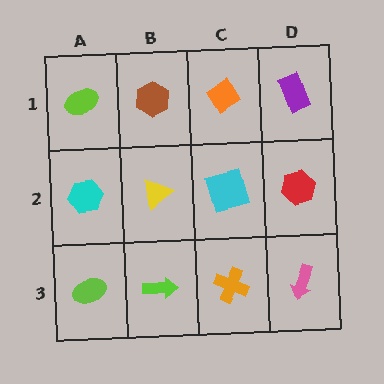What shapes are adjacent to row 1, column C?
A cyan square (row 2, column C), a brown hexagon (row 1, column B), a purple rectangle (row 1, column D).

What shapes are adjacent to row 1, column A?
A cyan hexagon (row 2, column A), a brown hexagon (row 1, column B).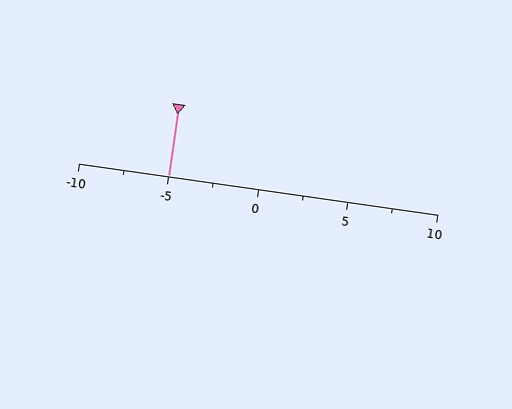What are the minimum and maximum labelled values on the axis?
The axis runs from -10 to 10.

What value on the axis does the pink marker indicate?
The marker indicates approximately -5.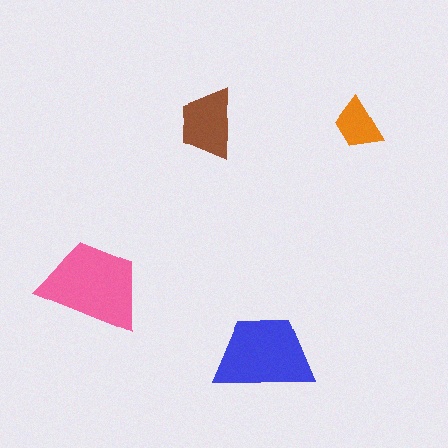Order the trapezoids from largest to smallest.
the pink one, the blue one, the brown one, the orange one.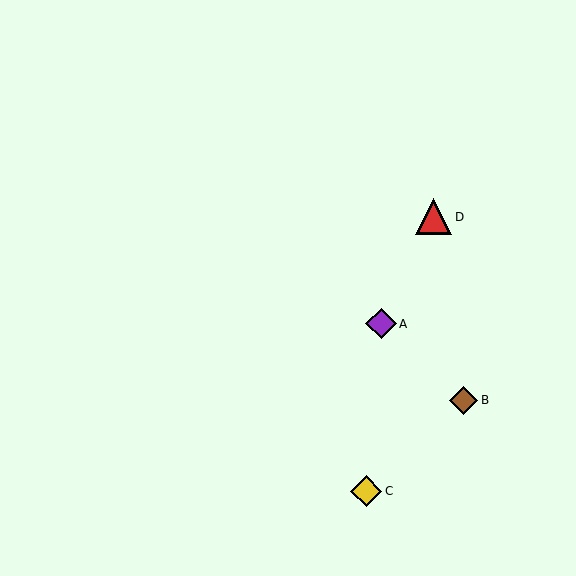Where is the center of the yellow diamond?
The center of the yellow diamond is at (366, 491).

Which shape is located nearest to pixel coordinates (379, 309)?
The purple diamond (labeled A) at (381, 324) is nearest to that location.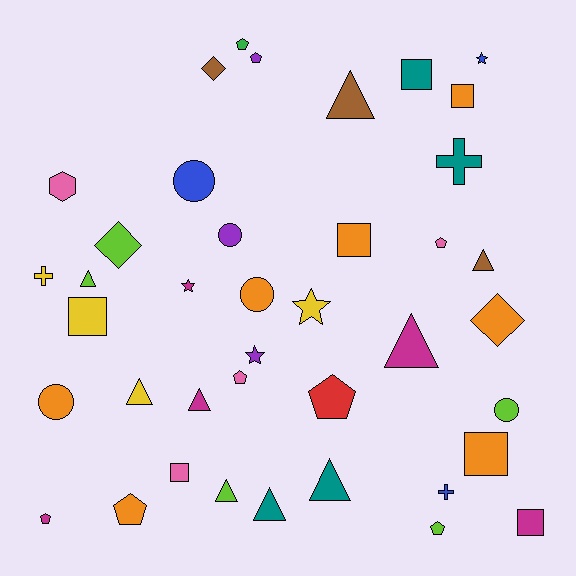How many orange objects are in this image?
There are 7 orange objects.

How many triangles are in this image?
There are 9 triangles.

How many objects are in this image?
There are 40 objects.